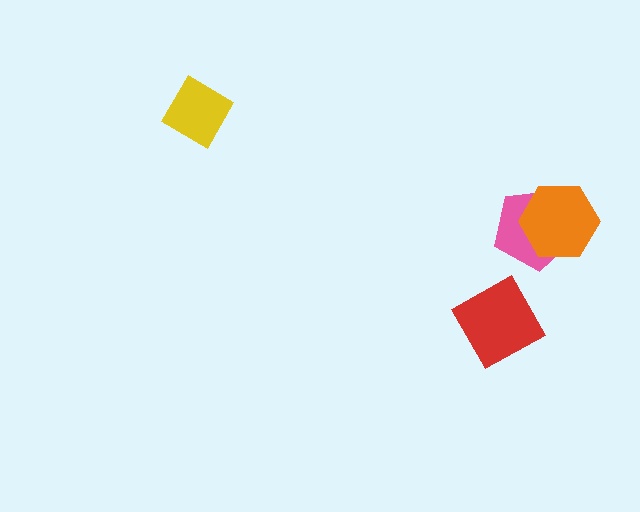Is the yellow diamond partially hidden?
No, no other shape covers it.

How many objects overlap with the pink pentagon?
1 object overlaps with the pink pentagon.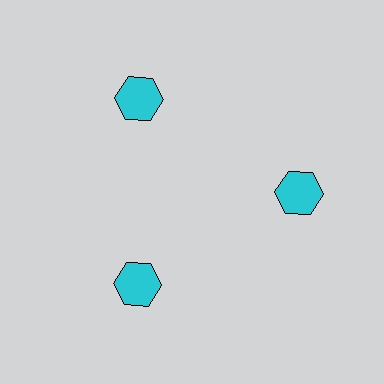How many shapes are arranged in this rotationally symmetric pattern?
There are 3 shapes, arranged in 3 groups of 1.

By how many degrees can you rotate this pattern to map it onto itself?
The pattern maps onto itself every 120 degrees of rotation.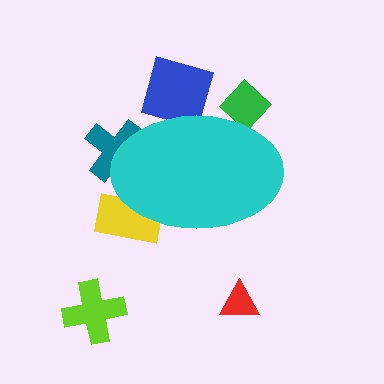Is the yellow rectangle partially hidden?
Yes, the yellow rectangle is partially hidden behind the cyan ellipse.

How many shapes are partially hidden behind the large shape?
4 shapes are partially hidden.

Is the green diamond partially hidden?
Yes, the green diamond is partially hidden behind the cyan ellipse.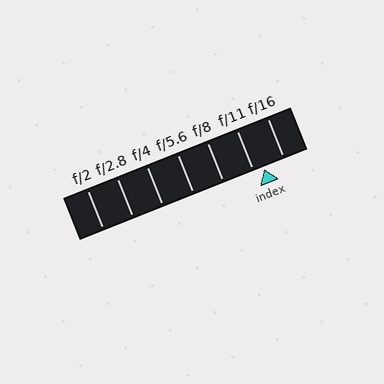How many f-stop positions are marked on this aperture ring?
There are 7 f-stop positions marked.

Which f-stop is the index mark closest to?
The index mark is closest to f/11.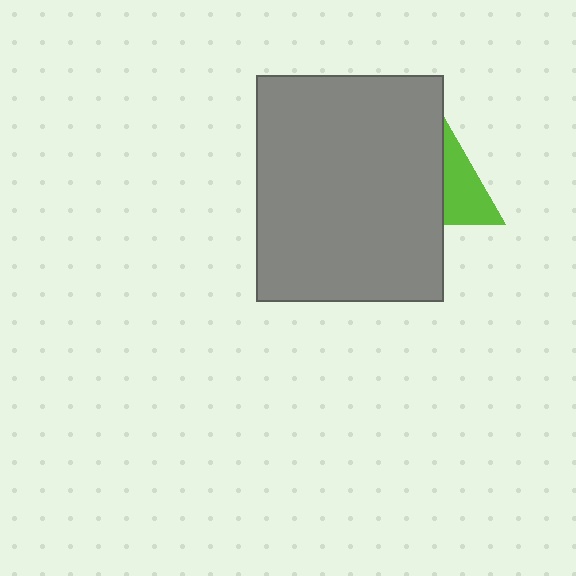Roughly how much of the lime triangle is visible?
A small part of it is visible (roughly 44%).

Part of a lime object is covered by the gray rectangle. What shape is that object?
It is a triangle.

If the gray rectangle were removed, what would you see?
You would see the complete lime triangle.